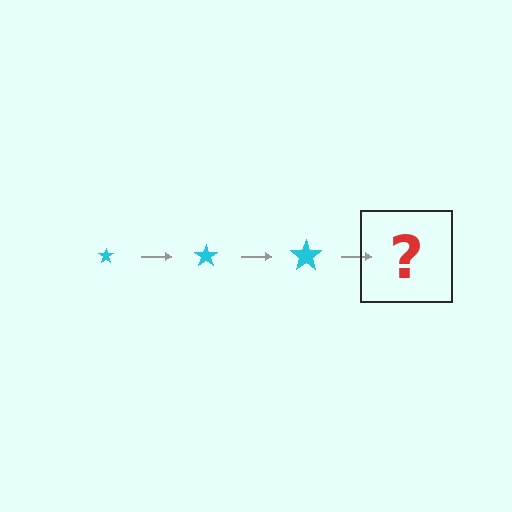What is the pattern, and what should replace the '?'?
The pattern is that the star gets progressively larger each step. The '?' should be a cyan star, larger than the previous one.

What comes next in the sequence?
The next element should be a cyan star, larger than the previous one.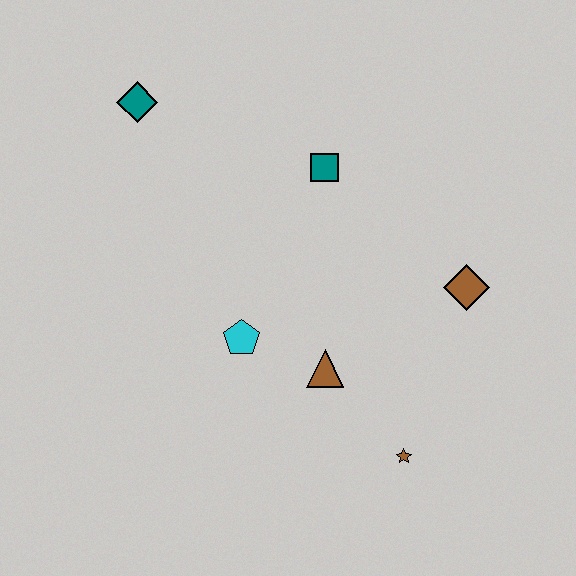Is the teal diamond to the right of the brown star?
No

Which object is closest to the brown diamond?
The brown triangle is closest to the brown diamond.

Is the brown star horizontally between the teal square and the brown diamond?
Yes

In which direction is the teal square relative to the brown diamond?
The teal square is to the left of the brown diamond.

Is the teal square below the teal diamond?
Yes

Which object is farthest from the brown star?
The teal diamond is farthest from the brown star.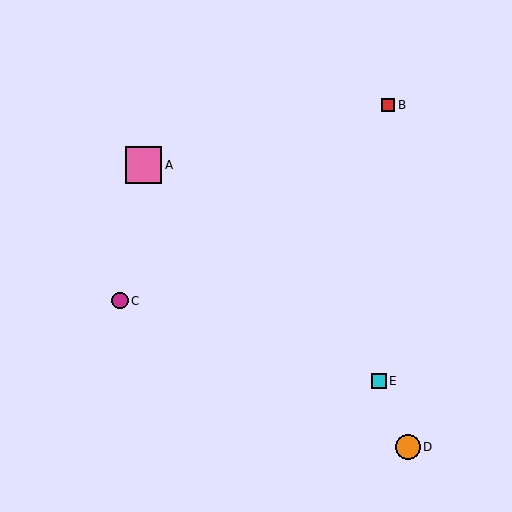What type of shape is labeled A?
Shape A is a pink square.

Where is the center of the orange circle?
The center of the orange circle is at (408, 447).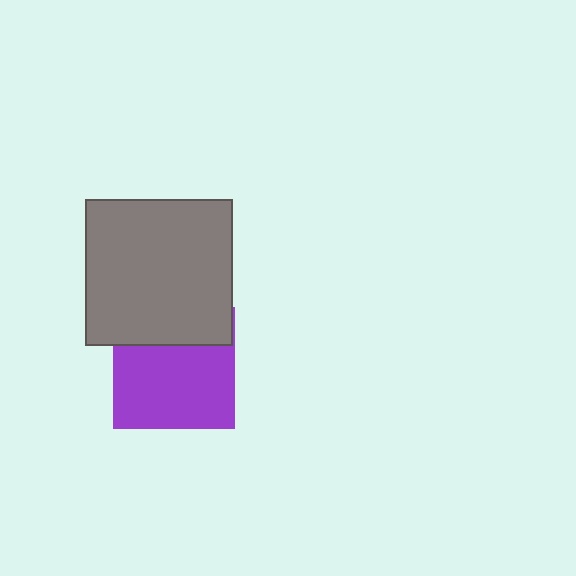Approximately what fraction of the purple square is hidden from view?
Roughly 31% of the purple square is hidden behind the gray square.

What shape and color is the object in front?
The object in front is a gray square.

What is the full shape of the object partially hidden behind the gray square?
The partially hidden object is a purple square.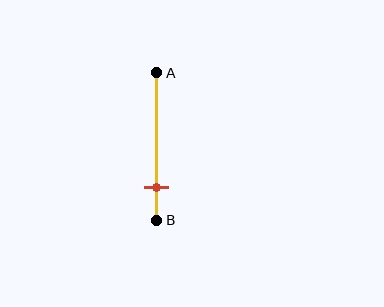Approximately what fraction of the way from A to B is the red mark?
The red mark is approximately 80% of the way from A to B.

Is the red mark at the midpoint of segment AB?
No, the mark is at about 80% from A, not at the 50% midpoint.